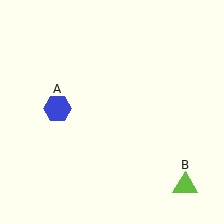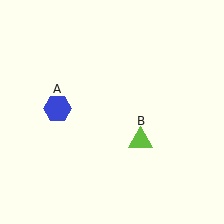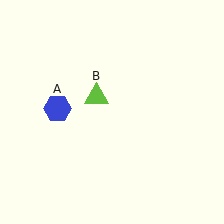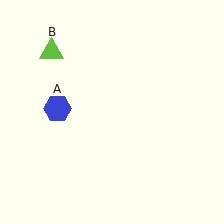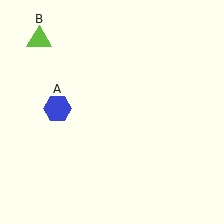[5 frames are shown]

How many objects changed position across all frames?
1 object changed position: lime triangle (object B).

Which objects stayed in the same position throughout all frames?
Blue hexagon (object A) remained stationary.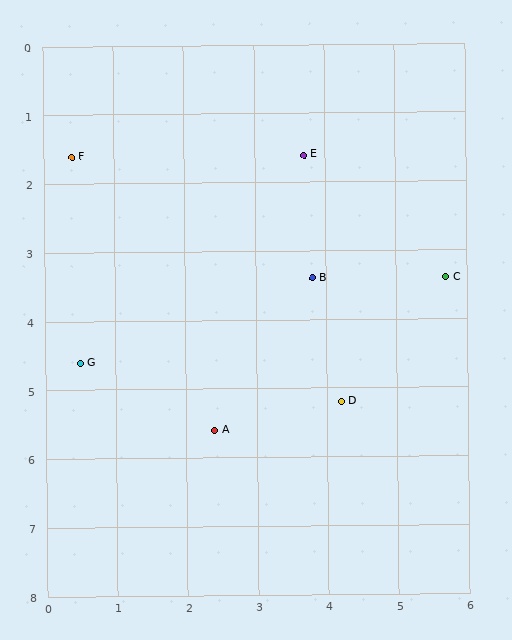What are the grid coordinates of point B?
Point B is at approximately (3.8, 3.4).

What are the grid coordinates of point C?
Point C is at approximately (5.7, 3.4).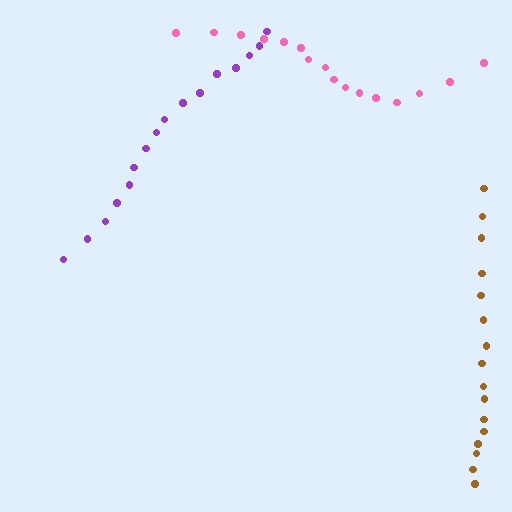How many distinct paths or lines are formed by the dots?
There are 3 distinct paths.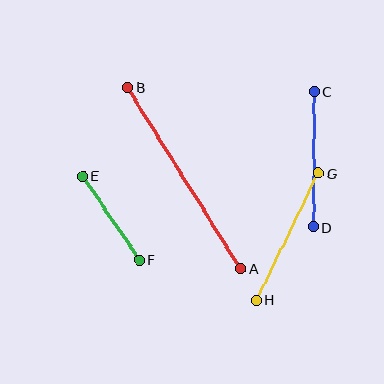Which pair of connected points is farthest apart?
Points A and B are farthest apart.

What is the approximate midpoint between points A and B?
The midpoint is at approximately (184, 178) pixels.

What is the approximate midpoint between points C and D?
The midpoint is at approximately (314, 159) pixels.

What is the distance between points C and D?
The distance is approximately 136 pixels.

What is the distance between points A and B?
The distance is approximately 213 pixels.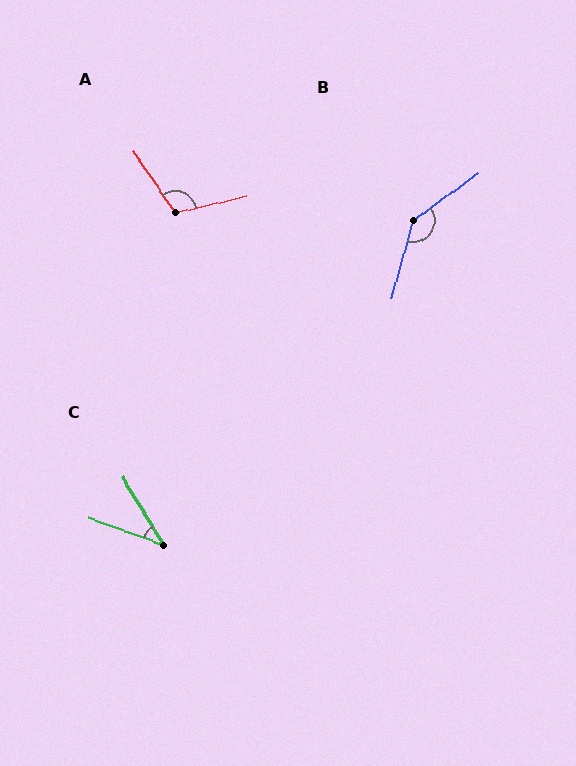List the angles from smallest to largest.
C (39°), A (111°), B (141°).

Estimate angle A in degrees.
Approximately 111 degrees.